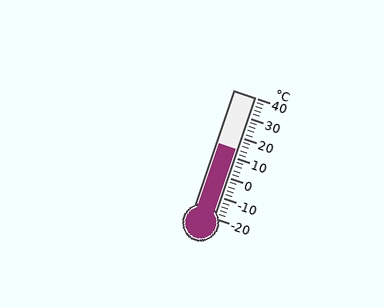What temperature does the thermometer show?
The thermometer shows approximately 14°C.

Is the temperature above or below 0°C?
The temperature is above 0°C.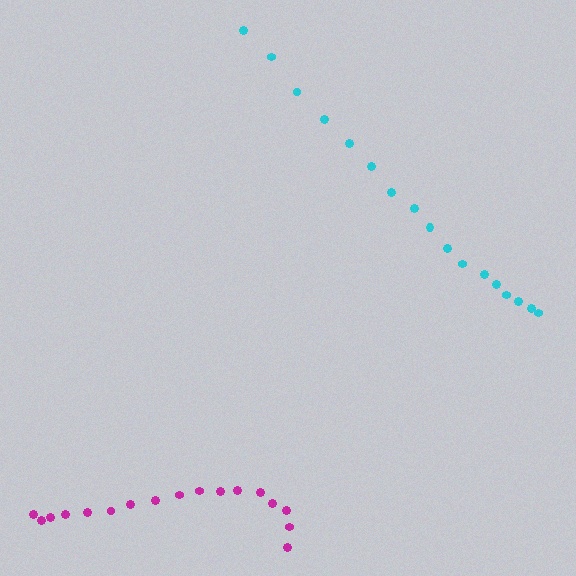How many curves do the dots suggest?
There are 2 distinct paths.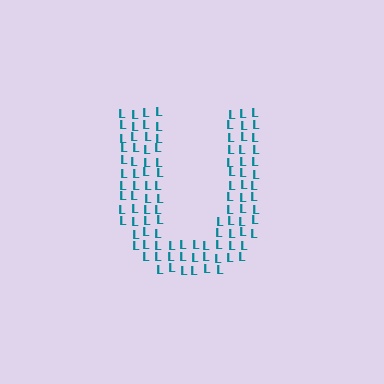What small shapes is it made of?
It is made of small letter L's.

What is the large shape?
The large shape is the letter U.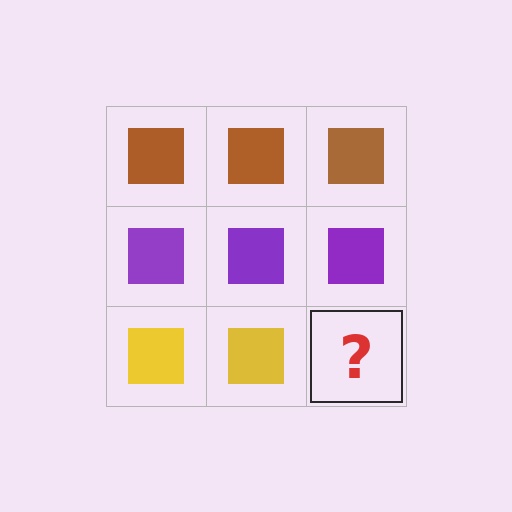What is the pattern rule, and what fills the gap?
The rule is that each row has a consistent color. The gap should be filled with a yellow square.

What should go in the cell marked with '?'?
The missing cell should contain a yellow square.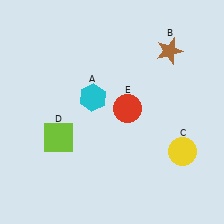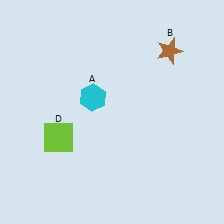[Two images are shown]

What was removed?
The red circle (E), the yellow circle (C) were removed in Image 2.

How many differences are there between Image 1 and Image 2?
There are 2 differences between the two images.